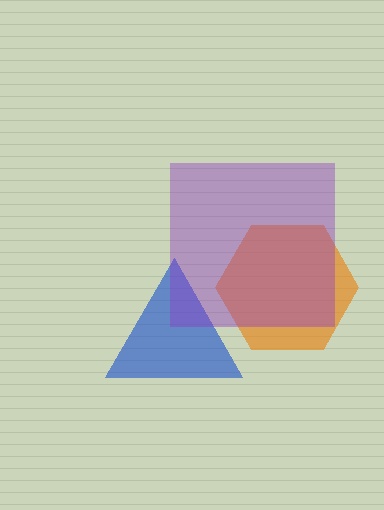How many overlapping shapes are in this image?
There are 3 overlapping shapes in the image.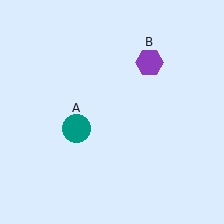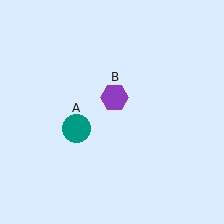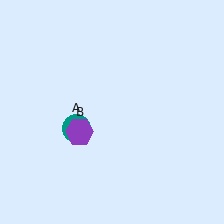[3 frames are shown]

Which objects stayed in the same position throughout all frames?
Teal circle (object A) remained stationary.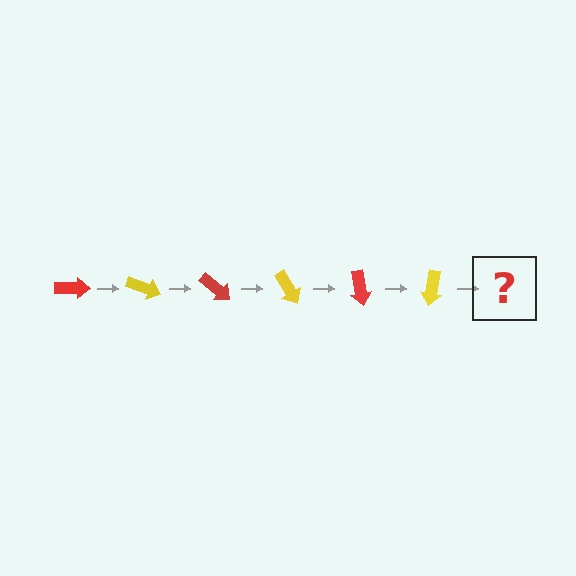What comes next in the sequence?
The next element should be a red arrow, rotated 120 degrees from the start.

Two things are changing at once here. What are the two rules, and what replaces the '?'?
The two rules are that it rotates 20 degrees each step and the color cycles through red and yellow. The '?' should be a red arrow, rotated 120 degrees from the start.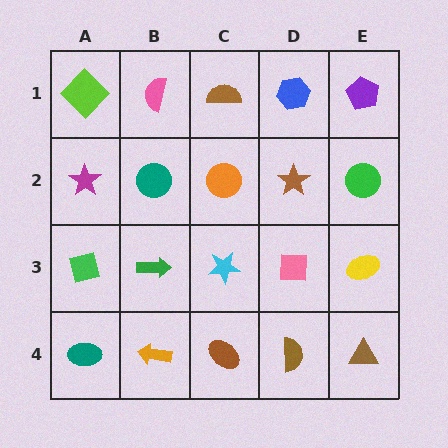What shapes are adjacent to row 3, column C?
An orange circle (row 2, column C), a brown ellipse (row 4, column C), a green arrow (row 3, column B), a pink square (row 3, column D).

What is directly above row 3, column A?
A magenta star.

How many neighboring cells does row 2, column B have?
4.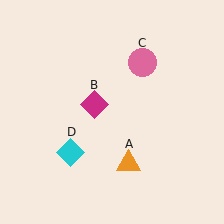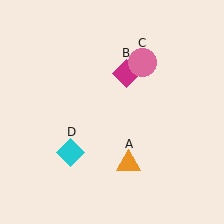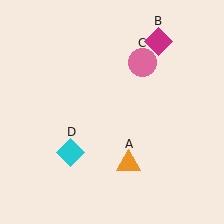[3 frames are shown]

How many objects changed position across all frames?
1 object changed position: magenta diamond (object B).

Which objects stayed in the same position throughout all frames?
Orange triangle (object A) and pink circle (object C) and cyan diamond (object D) remained stationary.